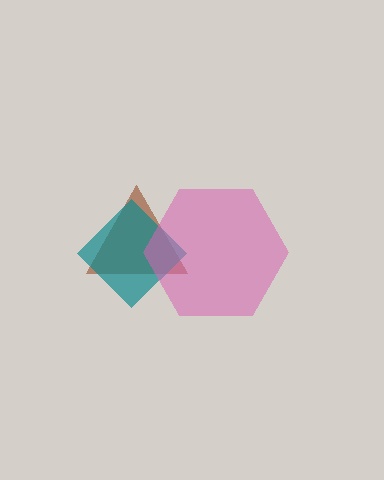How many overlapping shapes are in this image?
There are 3 overlapping shapes in the image.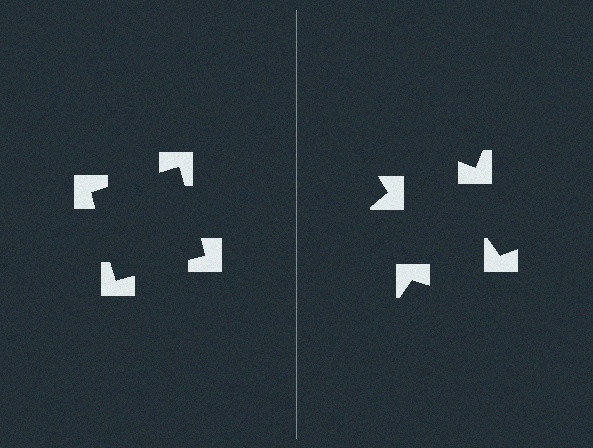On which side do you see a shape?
An illusory square appears on the left side. On the right side the wedge cuts are rotated, so no coherent shape forms.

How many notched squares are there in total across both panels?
8 — 4 on each side.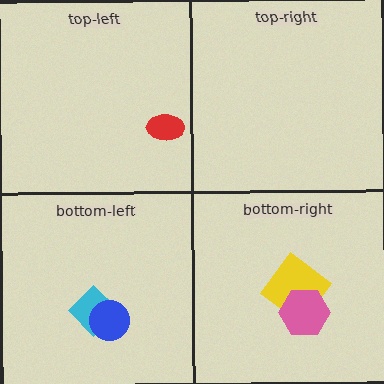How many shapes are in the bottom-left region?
2.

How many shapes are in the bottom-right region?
2.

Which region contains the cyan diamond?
The bottom-left region.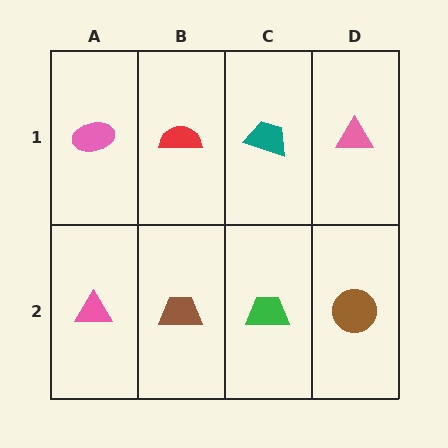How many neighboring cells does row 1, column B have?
3.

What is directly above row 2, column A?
A pink ellipse.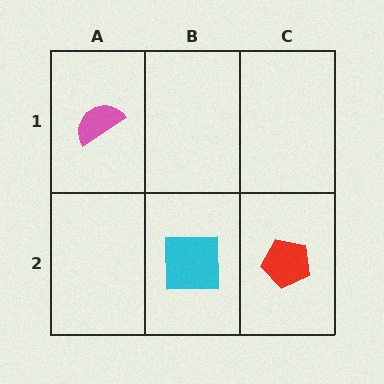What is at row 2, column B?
A cyan square.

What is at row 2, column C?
A red pentagon.